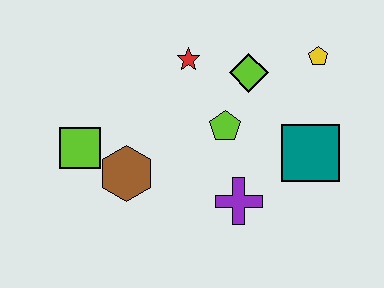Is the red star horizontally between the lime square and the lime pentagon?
Yes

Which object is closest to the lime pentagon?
The lime diamond is closest to the lime pentagon.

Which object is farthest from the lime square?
The yellow pentagon is farthest from the lime square.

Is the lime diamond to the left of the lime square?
No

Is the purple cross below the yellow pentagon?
Yes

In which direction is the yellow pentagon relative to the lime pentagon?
The yellow pentagon is to the right of the lime pentagon.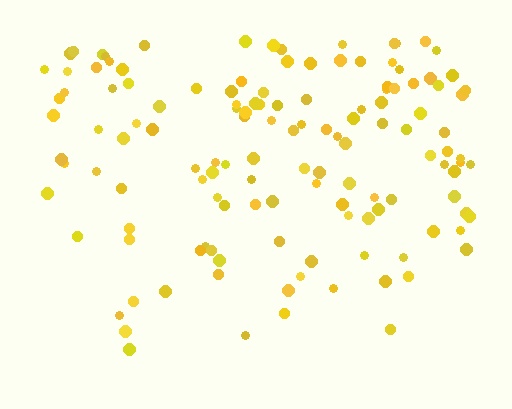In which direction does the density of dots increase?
From bottom to top, with the top side densest.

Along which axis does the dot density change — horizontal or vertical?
Vertical.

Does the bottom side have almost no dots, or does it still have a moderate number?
Still a moderate number, just noticeably fewer than the top.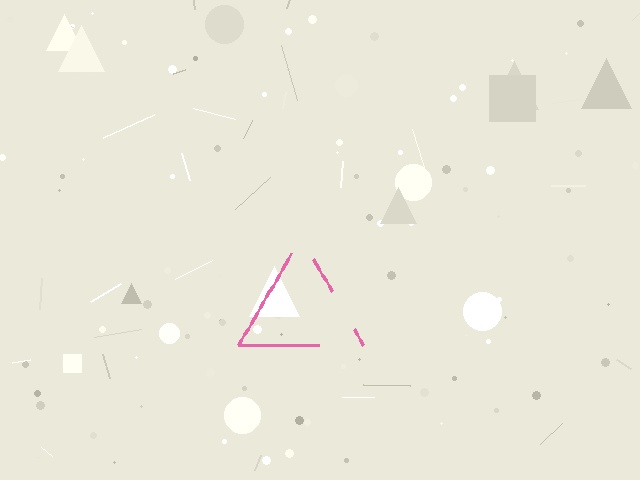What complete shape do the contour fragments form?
The contour fragments form a triangle.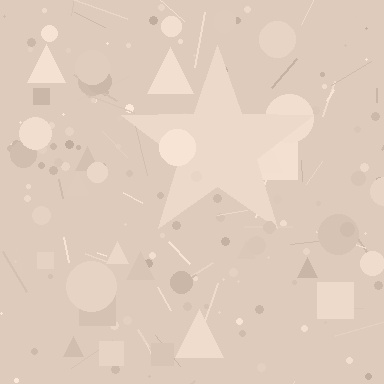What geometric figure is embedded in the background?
A star is embedded in the background.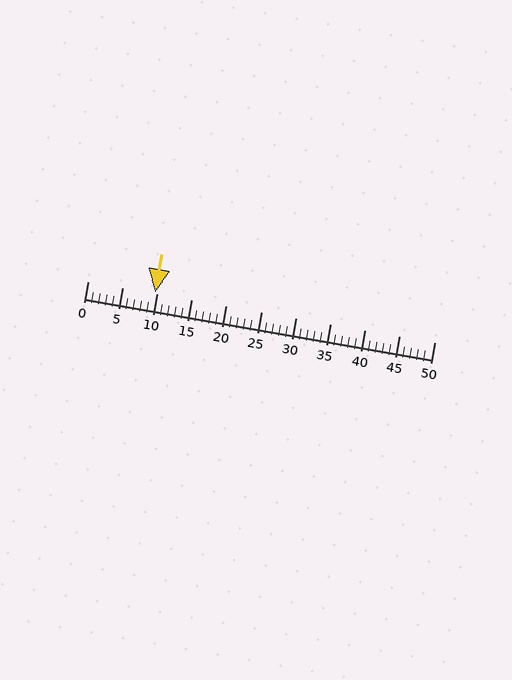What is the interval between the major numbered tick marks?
The major tick marks are spaced 5 units apart.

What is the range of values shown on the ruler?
The ruler shows values from 0 to 50.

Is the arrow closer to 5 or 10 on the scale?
The arrow is closer to 10.